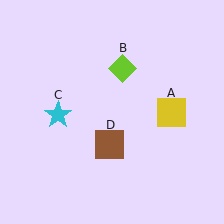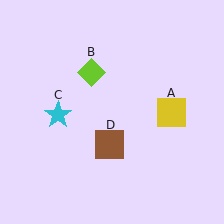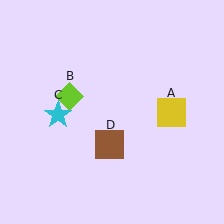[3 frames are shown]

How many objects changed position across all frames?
1 object changed position: lime diamond (object B).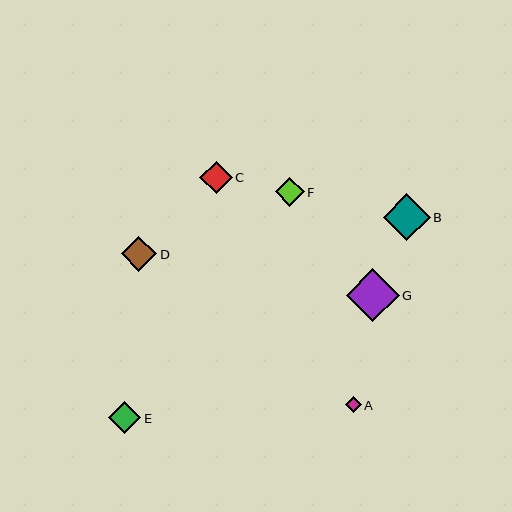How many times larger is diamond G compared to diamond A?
Diamond G is approximately 3.4 times the size of diamond A.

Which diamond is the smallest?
Diamond A is the smallest with a size of approximately 16 pixels.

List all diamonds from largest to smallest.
From largest to smallest: G, B, D, C, E, F, A.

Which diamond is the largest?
Diamond G is the largest with a size of approximately 53 pixels.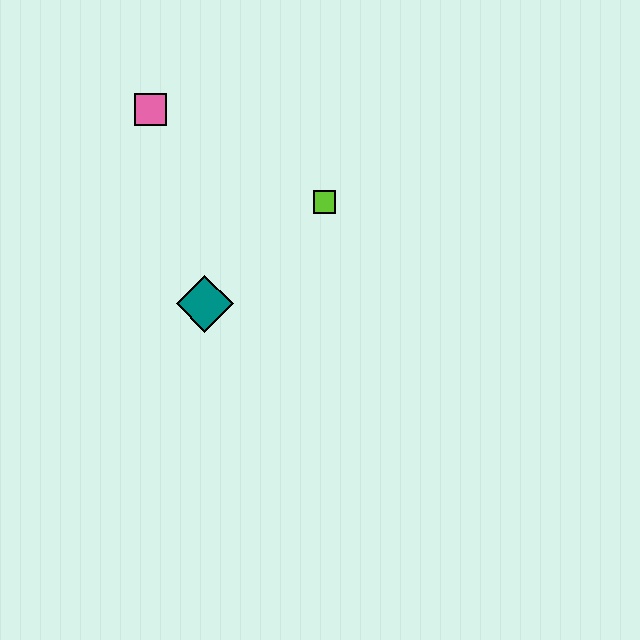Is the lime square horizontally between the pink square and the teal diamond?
No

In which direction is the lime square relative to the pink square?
The lime square is to the right of the pink square.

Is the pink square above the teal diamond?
Yes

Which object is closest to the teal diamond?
The lime square is closest to the teal diamond.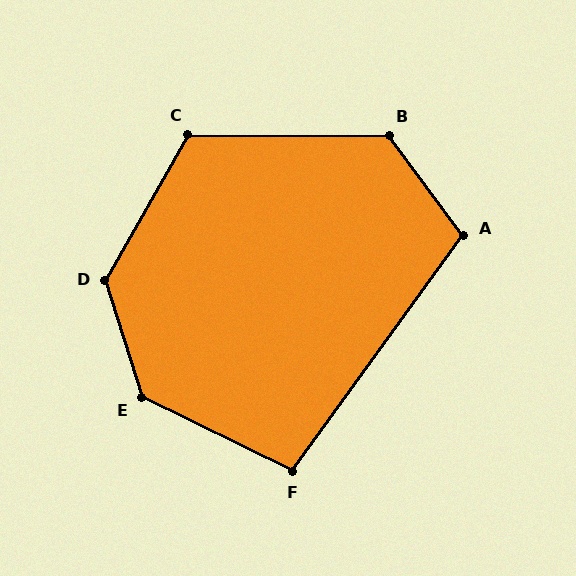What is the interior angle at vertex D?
Approximately 133 degrees (obtuse).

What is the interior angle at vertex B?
Approximately 127 degrees (obtuse).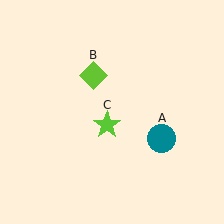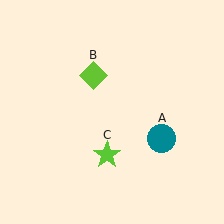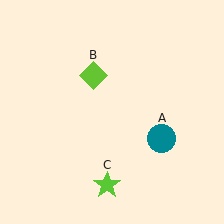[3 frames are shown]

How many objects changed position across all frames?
1 object changed position: lime star (object C).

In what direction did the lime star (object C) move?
The lime star (object C) moved down.